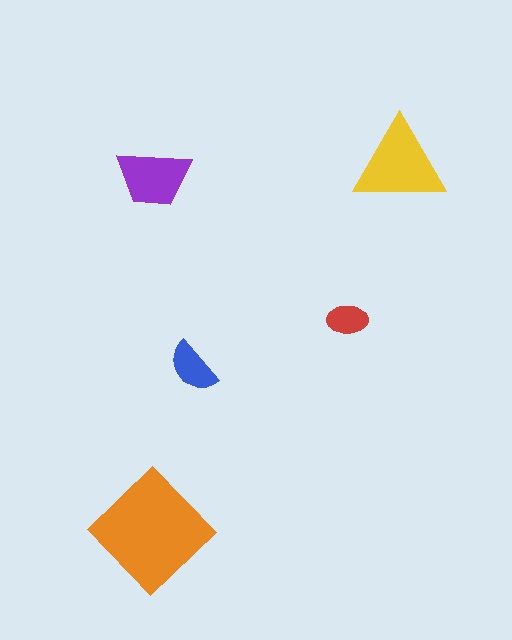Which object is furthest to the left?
The orange diamond is leftmost.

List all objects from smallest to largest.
The red ellipse, the blue semicircle, the purple trapezoid, the yellow triangle, the orange diamond.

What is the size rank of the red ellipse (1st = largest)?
5th.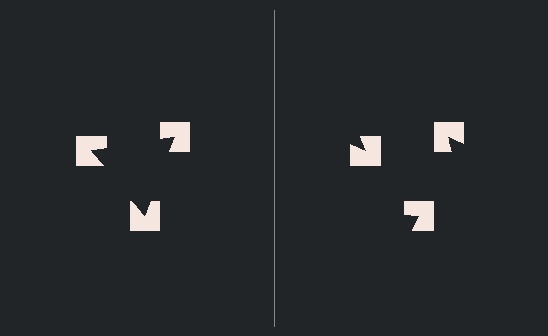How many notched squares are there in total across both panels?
6 — 3 on each side.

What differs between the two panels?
The notched squares are positioned identically on both sides; only the wedge orientations differ. On the left they align to a triangle; on the right they are misaligned.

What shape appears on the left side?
An illusory triangle.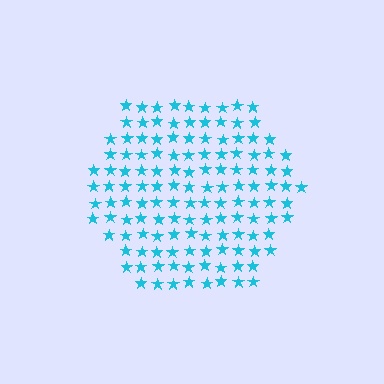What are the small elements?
The small elements are stars.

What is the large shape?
The large shape is a hexagon.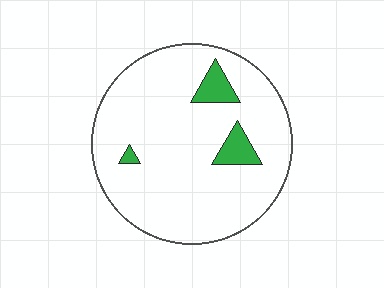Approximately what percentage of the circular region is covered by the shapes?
Approximately 10%.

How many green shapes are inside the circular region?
3.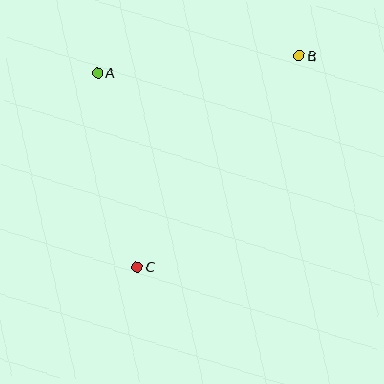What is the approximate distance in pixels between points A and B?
The distance between A and B is approximately 203 pixels.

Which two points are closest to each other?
Points A and C are closest to each other.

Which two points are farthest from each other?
Points B and C are farthest from each other.